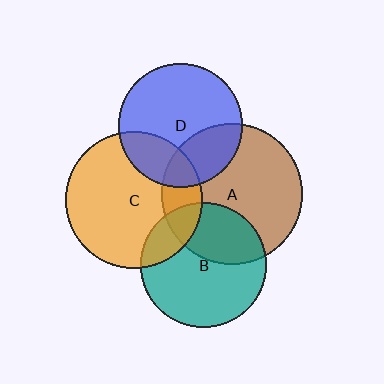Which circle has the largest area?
Circle A (brown).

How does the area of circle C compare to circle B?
Approximately 1.2 times.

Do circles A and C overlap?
Yes.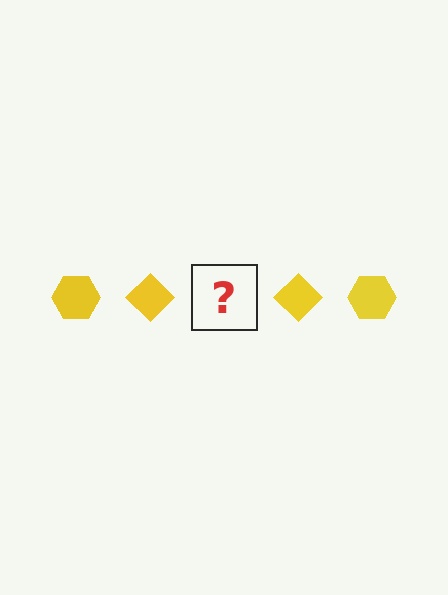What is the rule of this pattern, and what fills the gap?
The rule is that the pattern cycles through hexagon, diamond shapes in yellow. The gap should be filled with a yellow hexagon.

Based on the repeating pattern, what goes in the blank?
The blank should be a yellow hexagon.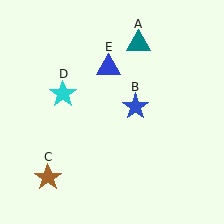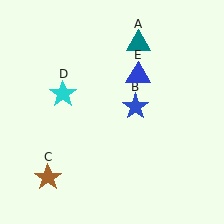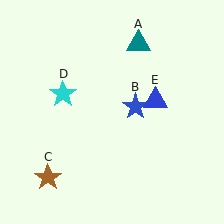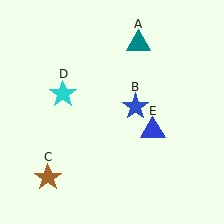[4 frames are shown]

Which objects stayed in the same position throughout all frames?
Teal triangle (object A) and blue star (object B) and brown star (object C) and cyan star (object D) remained stationary.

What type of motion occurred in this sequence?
The blue triangle (object E) rotated clockwise around the center of the scene.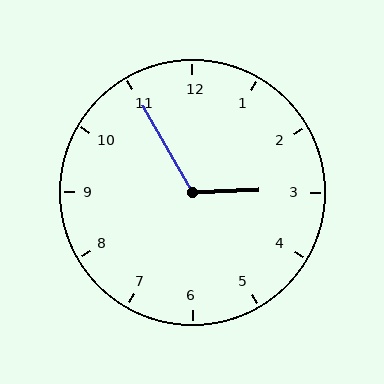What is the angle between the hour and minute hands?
Approximately 118 degrees.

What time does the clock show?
2:55.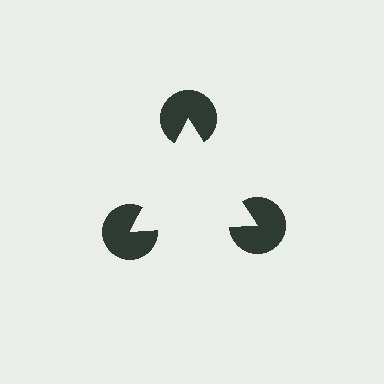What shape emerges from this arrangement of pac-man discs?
An illusory triangle — its edges are inferred from the aligned wedge cuts in the pac-man discs, not physically drawn.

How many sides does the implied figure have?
3 sides.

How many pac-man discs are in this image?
There are 3 — one at each vertex of the illusory triangle.